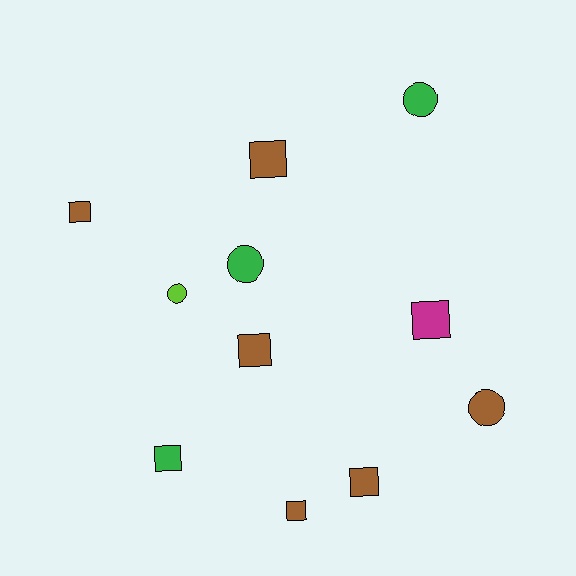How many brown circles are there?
There is 1 brown circle.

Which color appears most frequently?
Brown, with 6 objects.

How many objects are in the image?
There are 11 objects.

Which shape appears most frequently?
Square, with 7 objects.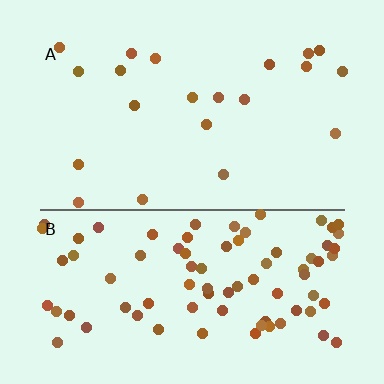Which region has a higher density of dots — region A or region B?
B (the bottom).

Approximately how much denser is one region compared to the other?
Approximately 4.0× — region B over region A.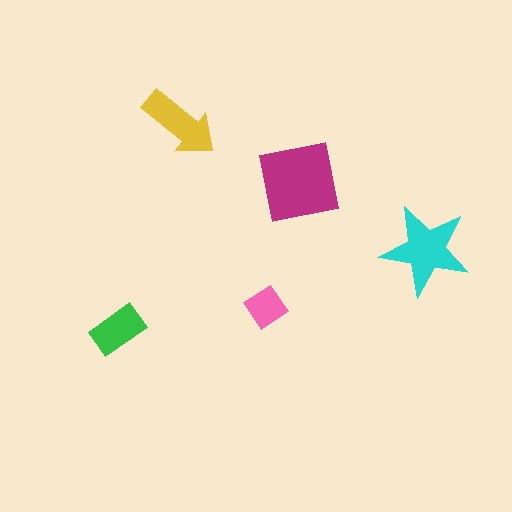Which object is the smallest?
The pink diamond.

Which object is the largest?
The magenta square.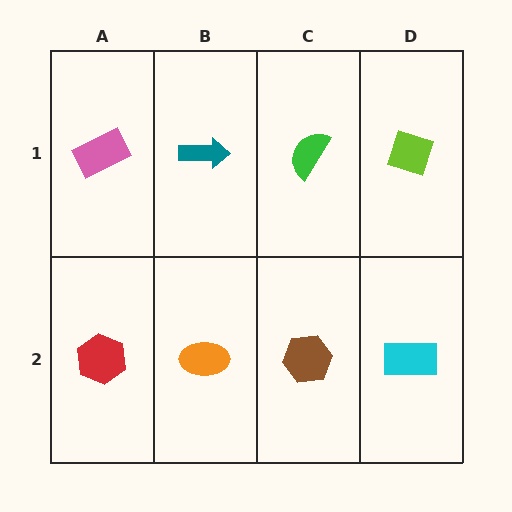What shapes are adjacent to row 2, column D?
A lime diamond (row 1, column D), a brown hexagon (row 2, column C).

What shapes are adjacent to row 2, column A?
A pink rectangle (row 1, column A), an orange ellipse (row 2, column B).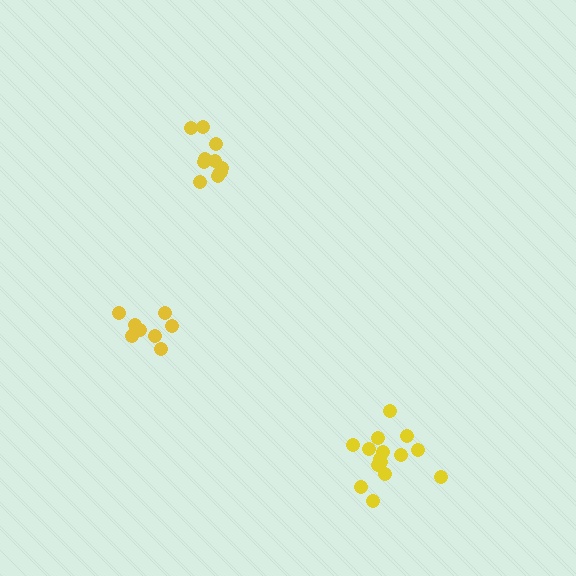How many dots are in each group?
Group 1: 9 dots, Group 2: 15 dots, Group 3: 12 dots (36 total).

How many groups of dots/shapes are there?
There are 3 groups.